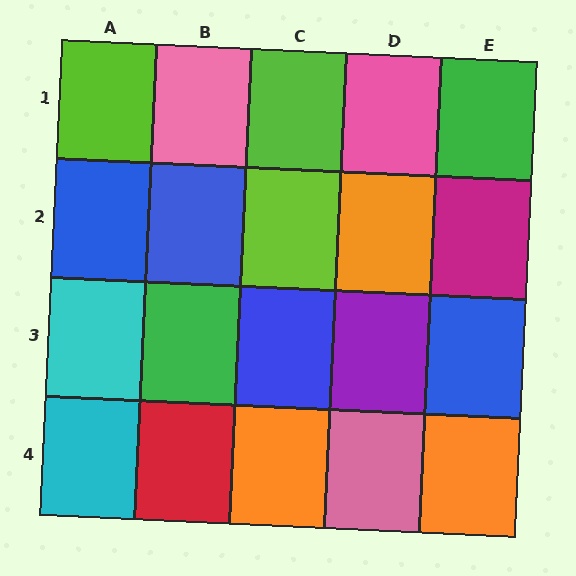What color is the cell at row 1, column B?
Pink.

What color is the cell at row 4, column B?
Red.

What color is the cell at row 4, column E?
Orange.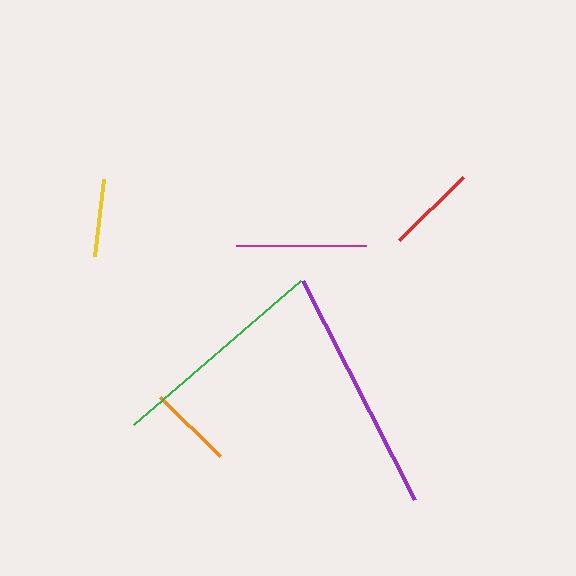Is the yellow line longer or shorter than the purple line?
The purple line is longer than the yellow line.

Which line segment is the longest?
The purple line is the longest at approximately 246 pixels.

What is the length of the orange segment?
The orange segment is approximately 83 pixels long.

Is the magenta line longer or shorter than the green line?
The green line is longer than the magenta line.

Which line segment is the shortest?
The yellow line is the shortest at approximately 77 pixels.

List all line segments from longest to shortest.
From longest to shortest: purple, green, magenta, red, orange, yellow.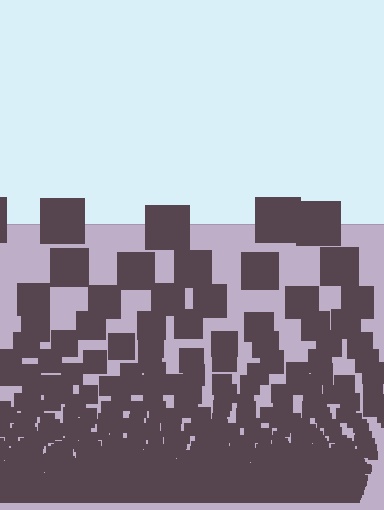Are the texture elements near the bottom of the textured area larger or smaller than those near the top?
Smaller. The gradient is inverted — elements near the bottom are smaller and denser.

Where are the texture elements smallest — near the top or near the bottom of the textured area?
Near the bottom.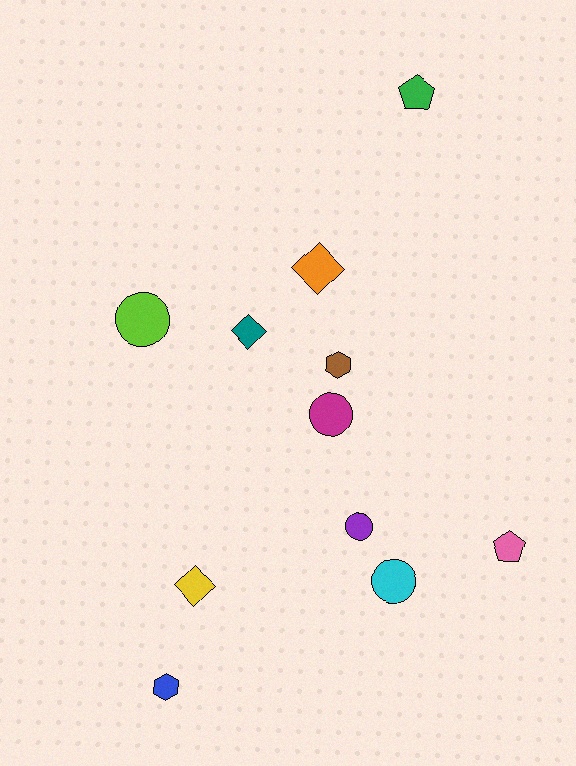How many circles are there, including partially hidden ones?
There are 4 circles.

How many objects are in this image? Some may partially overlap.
There are 11 objects.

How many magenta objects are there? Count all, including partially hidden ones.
There is 1 magenta object.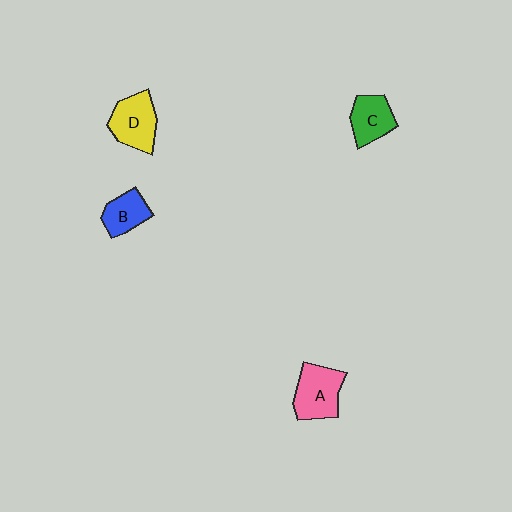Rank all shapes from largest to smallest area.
From largest to smallest: A (pink), D (yellow), C (green), B (blue).